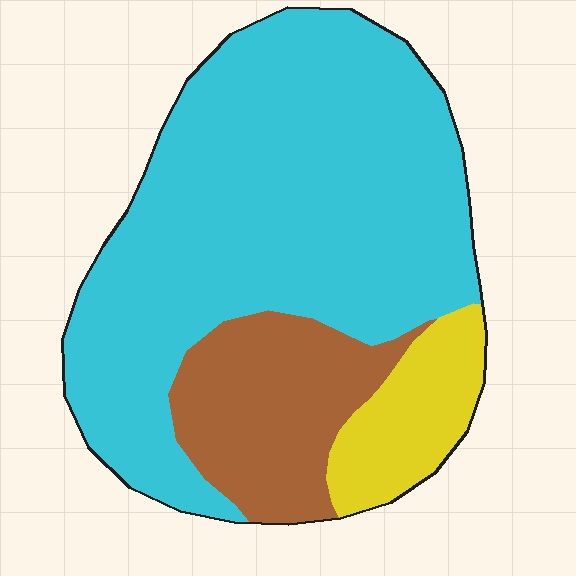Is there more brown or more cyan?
Cyan.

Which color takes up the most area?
Cyan, at roughly 70%.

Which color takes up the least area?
Yellow, at roughly 10%.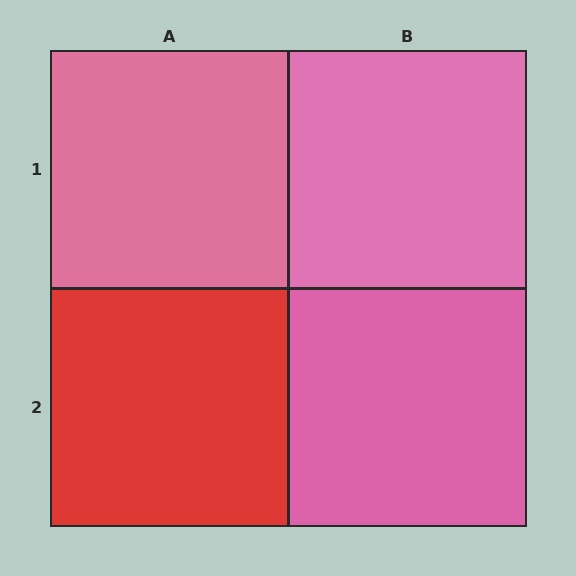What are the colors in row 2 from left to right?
Red, pink.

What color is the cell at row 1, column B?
Pink.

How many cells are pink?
3 cells are pink.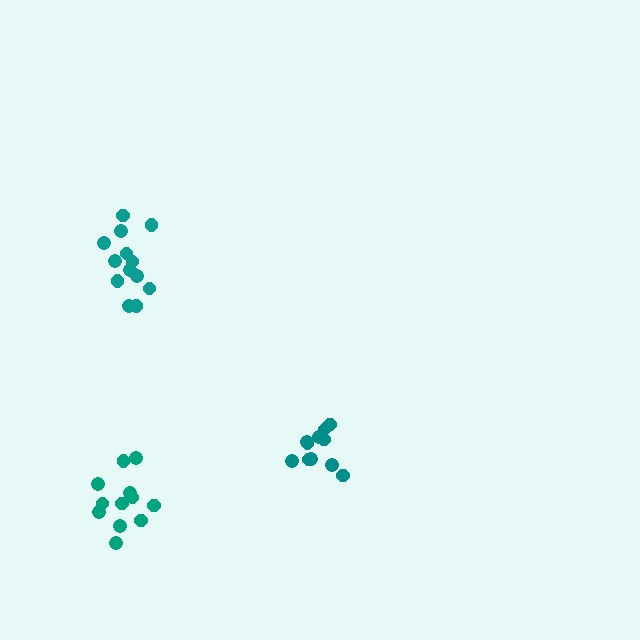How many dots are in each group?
Group 1: 13 dots, Group 2: 12 dots, Group 3: 11 dots (36 total).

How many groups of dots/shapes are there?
There are 3 groups.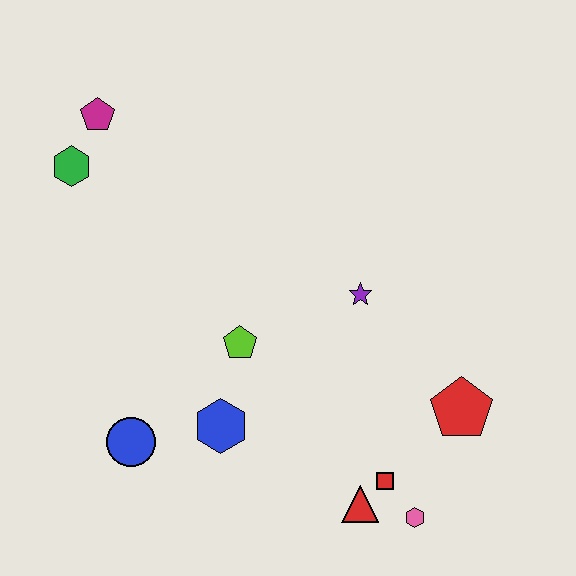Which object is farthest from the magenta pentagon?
The pink hexagon is farthest from the magenta pentagon.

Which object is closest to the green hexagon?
The magenta pentagon is closest to the green hexagon.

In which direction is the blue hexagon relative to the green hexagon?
The blue hexagon is below the green hexagon.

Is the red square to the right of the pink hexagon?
No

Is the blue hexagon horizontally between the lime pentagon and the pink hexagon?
No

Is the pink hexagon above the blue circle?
No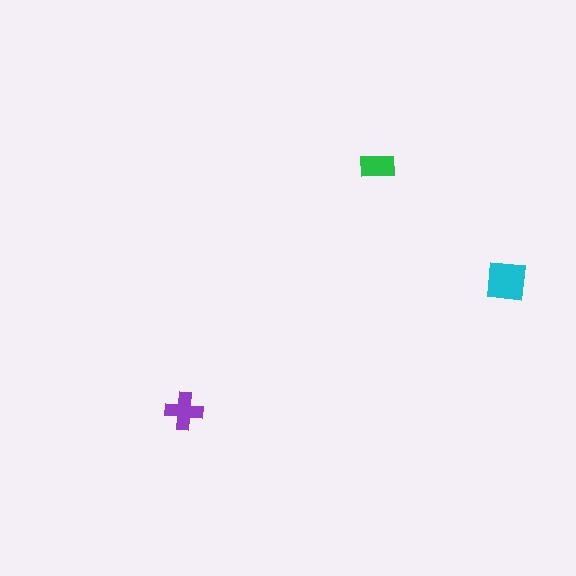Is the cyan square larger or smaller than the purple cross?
Larger.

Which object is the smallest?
The green rectangle.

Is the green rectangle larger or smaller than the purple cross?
Smaller.